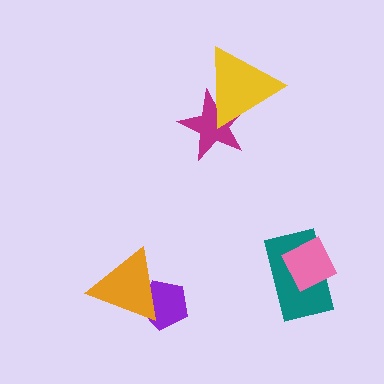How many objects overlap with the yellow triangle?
1 object overlaps with the yellow triangle.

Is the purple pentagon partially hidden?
Yes, it is partially covered by another shape.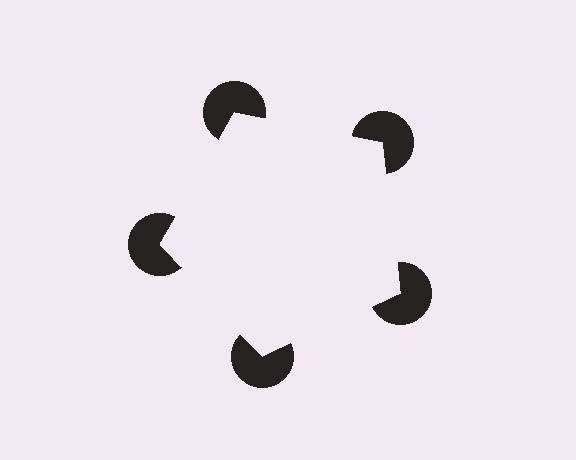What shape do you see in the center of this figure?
An illusory pentagon — its edges are inferred from the aligned wedge cuts in the pac-man discs, not physically drawn.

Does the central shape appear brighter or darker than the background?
It typically appears slightly brighter than the background, even though no actual brightness change is drawn.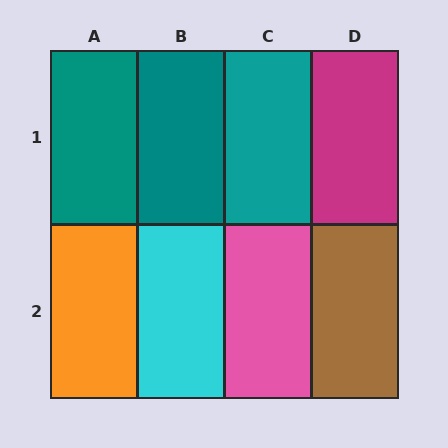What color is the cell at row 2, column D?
Brown.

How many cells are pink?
1 cell is pink.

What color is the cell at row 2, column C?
Pink.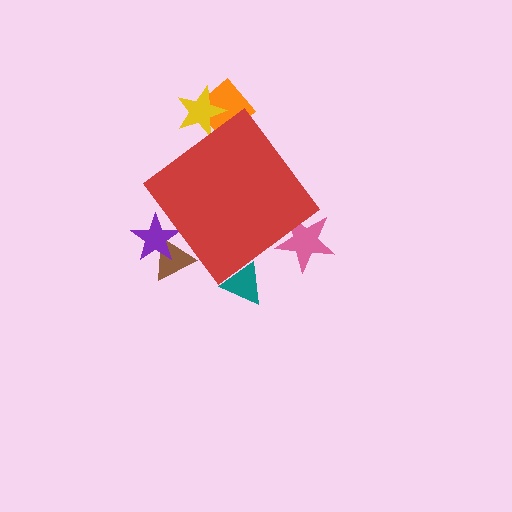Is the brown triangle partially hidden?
Yes, the brown triangle is partially hidden behind the red diamond.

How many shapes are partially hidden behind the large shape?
6 shapes are partially hidden.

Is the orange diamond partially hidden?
Yes, the orange diamond is partially hidden behind the red diamond.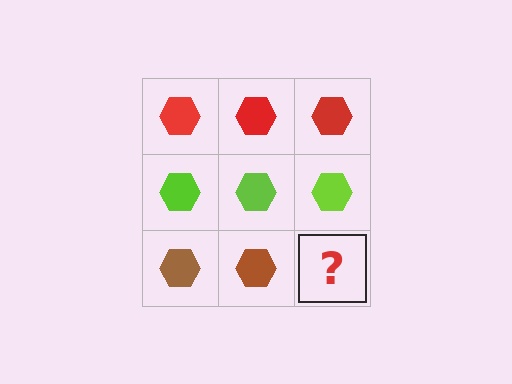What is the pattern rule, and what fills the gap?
The rule is that each row has a consistent color. The gap should be filled with a brown hexagon.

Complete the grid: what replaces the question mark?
The question mark should be replaced with a brown hexagon.